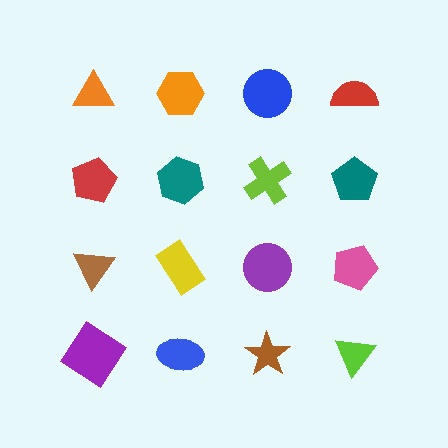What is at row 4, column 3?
A brown star.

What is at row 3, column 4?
A pink pentagon.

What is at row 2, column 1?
A red pentagon.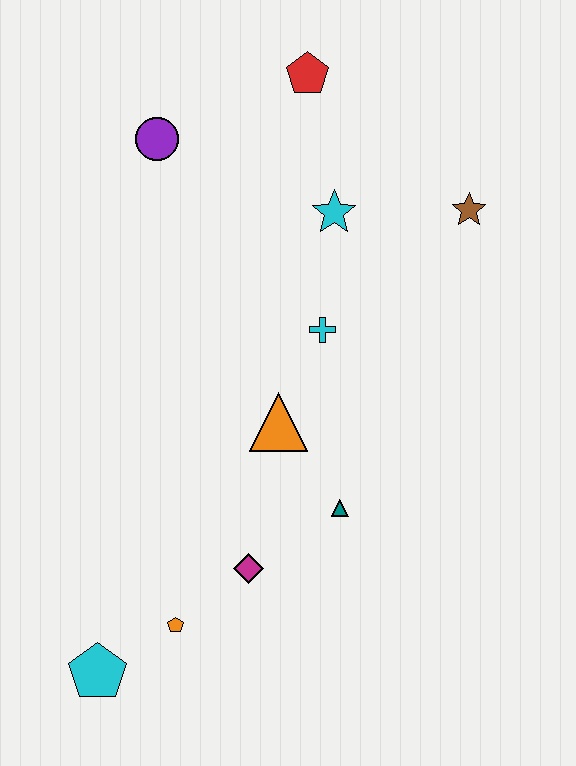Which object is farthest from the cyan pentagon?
The red pentagon is farthest from the cyan pentagon.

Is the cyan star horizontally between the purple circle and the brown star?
Yes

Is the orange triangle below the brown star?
Yes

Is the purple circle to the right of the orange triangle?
No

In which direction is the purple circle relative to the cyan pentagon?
The purple circle is above the cyan pentagon.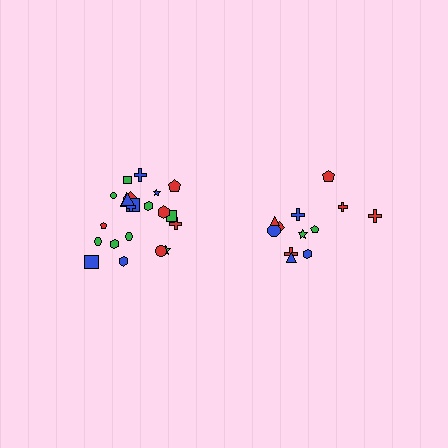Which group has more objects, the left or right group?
The left group.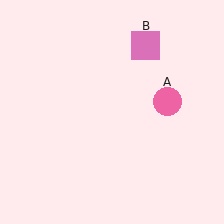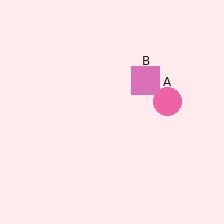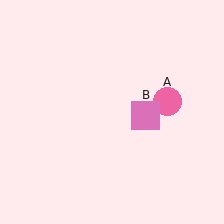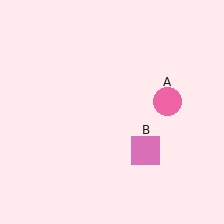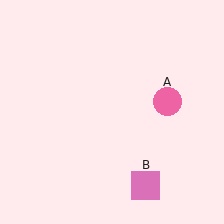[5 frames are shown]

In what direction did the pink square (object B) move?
The pink square (object B) moved down.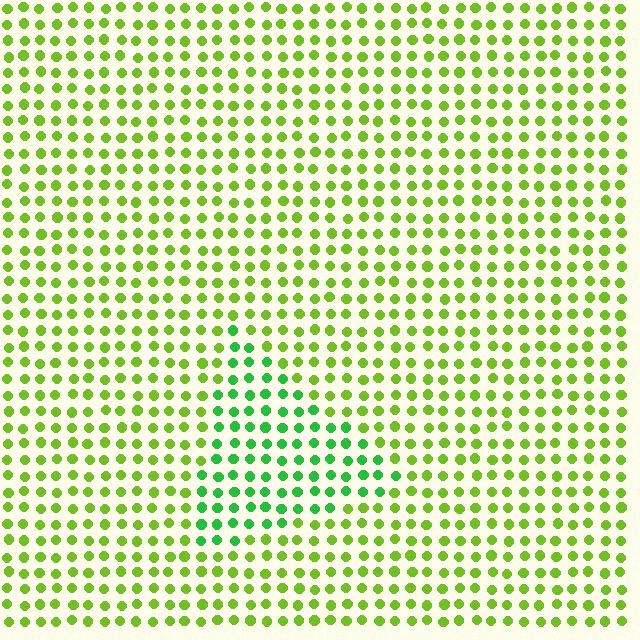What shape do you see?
I see a triangle.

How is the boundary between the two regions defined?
The boundary is defined purely by a slight shift in hue (about 38 degrees). Spacing, size, and orientation are identical on both sides.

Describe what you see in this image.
The image is filled with small lime elements in a uniform arrangement. A triangle-shaped region is visible where the elements are tinted to a slightly different hue, forming a subtle color boundary.